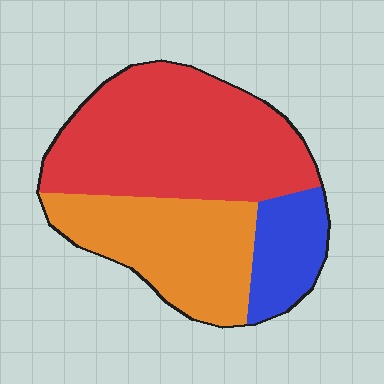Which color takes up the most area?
Red, at roughly 50%.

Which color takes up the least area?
Blue, at roughly 15%.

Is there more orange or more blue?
Orange.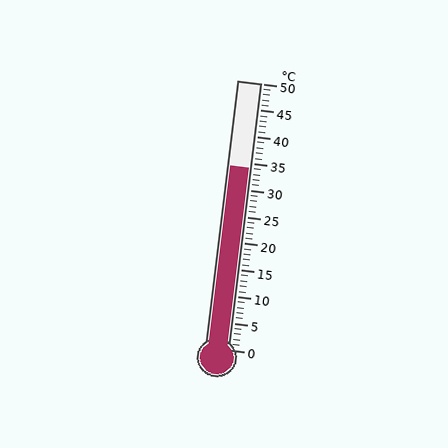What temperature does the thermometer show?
The thermometer shows approximately 34°C.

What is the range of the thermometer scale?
The thermometer scale ranges from 0°C to 50°C.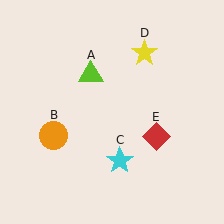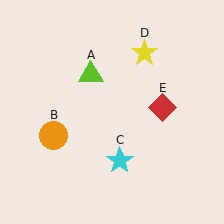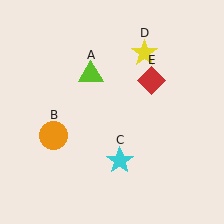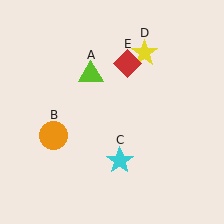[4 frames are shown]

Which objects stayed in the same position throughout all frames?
Lime triangle (object A) and orange circle (object B) and cyan star (object C) and yellow star (object D) remained stationary.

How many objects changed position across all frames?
1 object changed position: red diamond (object E).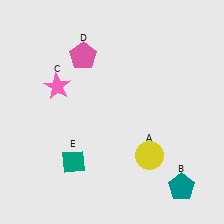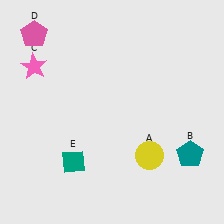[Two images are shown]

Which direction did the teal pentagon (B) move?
The teal pentagon (B) moved up.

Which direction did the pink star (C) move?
The pink star (C) moved left.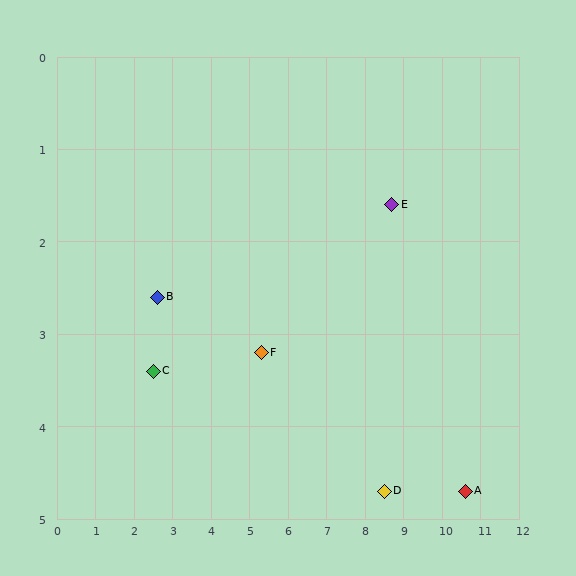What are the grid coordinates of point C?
Point C is at approximately (2.5, 3.4).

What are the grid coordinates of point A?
Point A is at approximately (10.6, 4.7).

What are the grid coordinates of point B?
Point B is at approximately (2.6, 2.6).